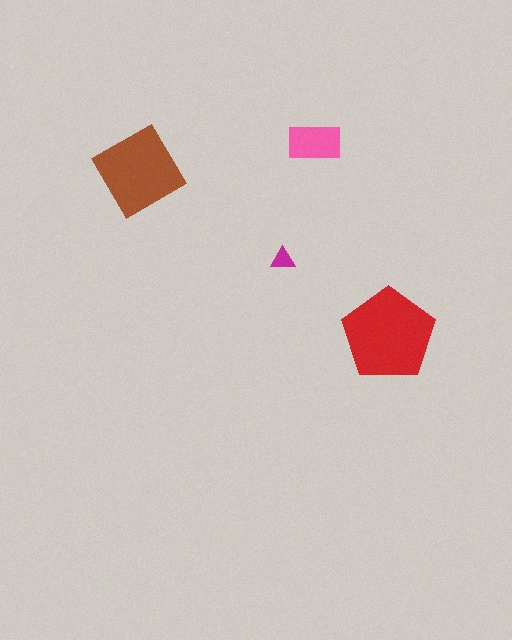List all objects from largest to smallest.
The red pentagon, the brown diamond, the pink rectangle, the magenta triangle.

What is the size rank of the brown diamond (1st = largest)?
2nd.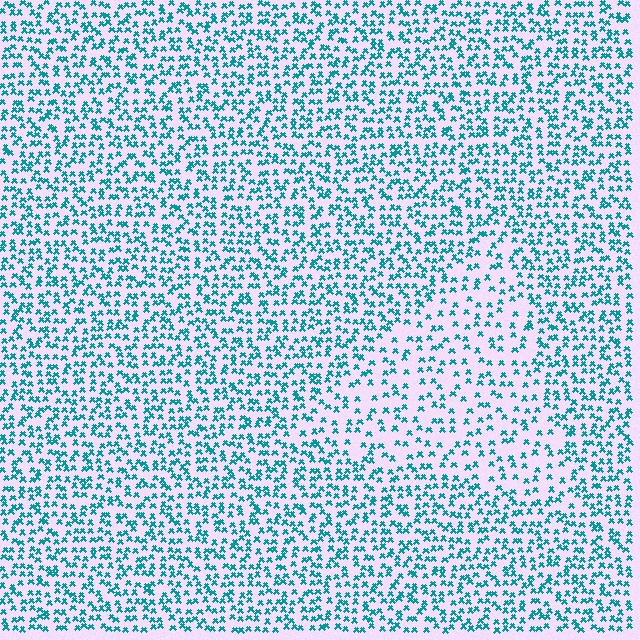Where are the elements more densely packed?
The elements are more densely packed outside the triangle boundary.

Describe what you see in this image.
The image contains small teal elements arranged at two different densities. A triangle-shaped region is visible where the elements are less densely packed than the surrounding area.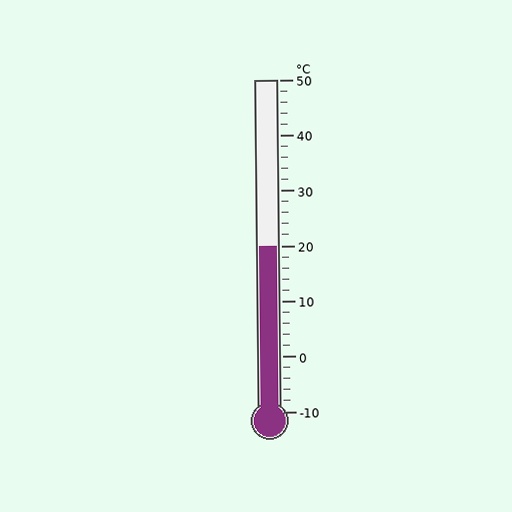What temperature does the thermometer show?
The thermometer shows approximately 20°C.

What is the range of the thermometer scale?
The thermometer scale ranges from -10°C to 50°C.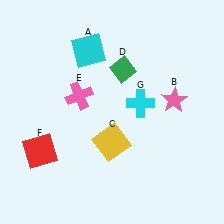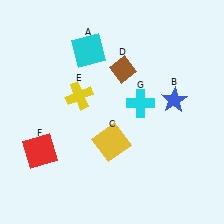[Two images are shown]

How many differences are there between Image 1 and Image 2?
There are 3 differences between the two images.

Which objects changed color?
B changed from pink to blue. D changed from green to brown. E changed from pink to yellow.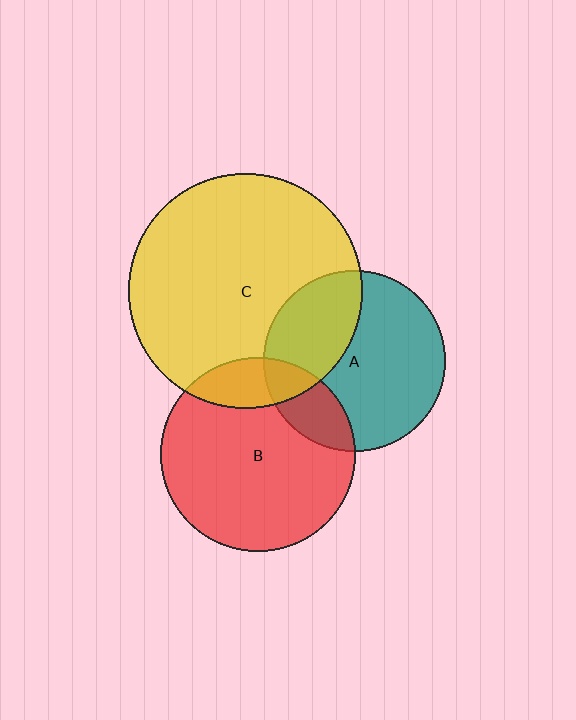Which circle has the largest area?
Circle C (yellow).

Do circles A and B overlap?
Yes.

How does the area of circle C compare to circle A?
Approximately 1.7 times.